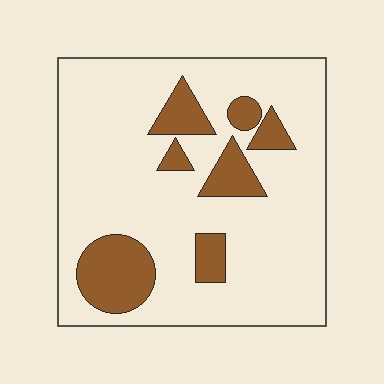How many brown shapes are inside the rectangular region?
7.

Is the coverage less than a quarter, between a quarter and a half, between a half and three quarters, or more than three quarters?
Less than a quarter.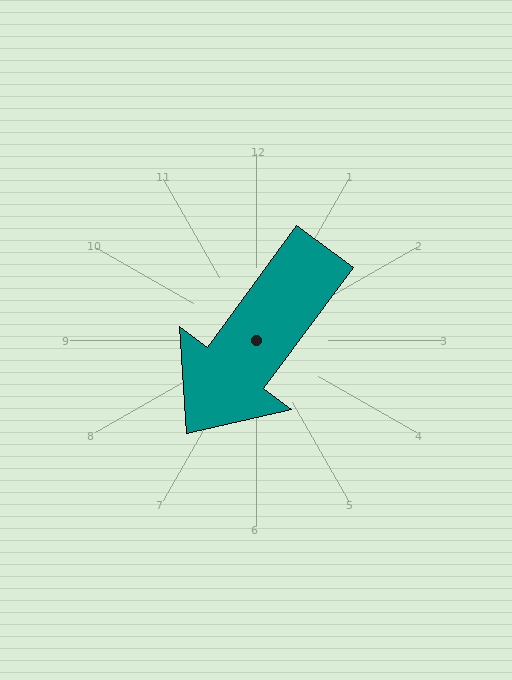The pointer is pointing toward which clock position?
Roughly 7 o'clock.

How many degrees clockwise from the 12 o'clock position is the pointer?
Approximately 216 degrees.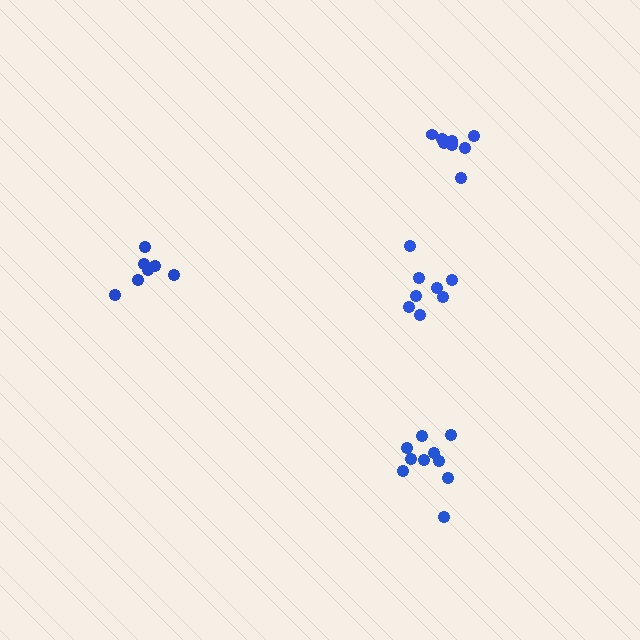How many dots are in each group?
Group 1: 10 dots, Group 2: 8 dots, Group 3: 9 dots, Group 4: 7 dots (34 total).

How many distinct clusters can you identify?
There are 4 distinct clusters.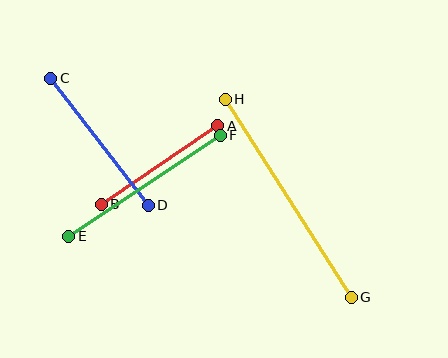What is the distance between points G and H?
The distance is approximately 235 pixels.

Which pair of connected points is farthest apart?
Points G and H are farthest apart.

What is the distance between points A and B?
The distance is approximately 141 pixels.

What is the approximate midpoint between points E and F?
The midpoint is at approximately (144, 186) pixels.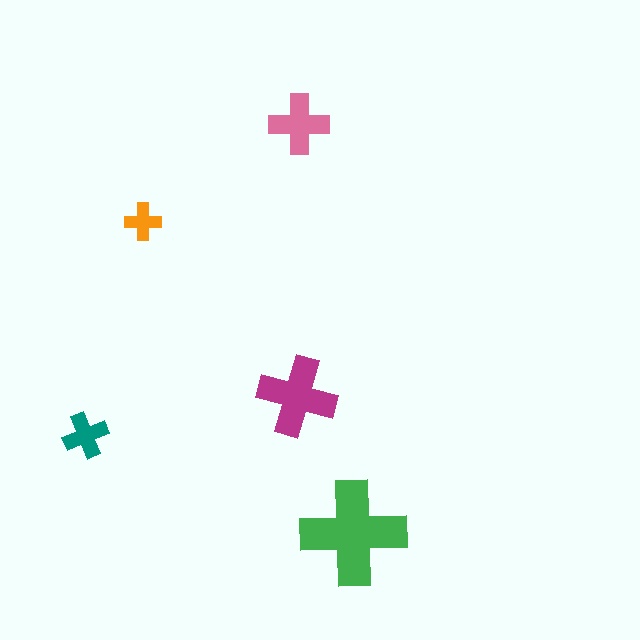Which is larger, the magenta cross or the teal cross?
The magenta one.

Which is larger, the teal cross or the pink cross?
The pink one.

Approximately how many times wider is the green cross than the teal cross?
About 2.5 times wider.